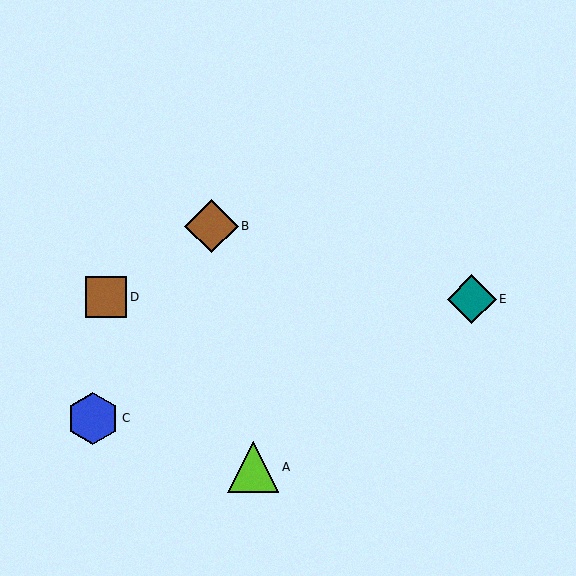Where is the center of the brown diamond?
The center of the brown diamond is at (212, 226).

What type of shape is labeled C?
Shape C is a blue hexagon.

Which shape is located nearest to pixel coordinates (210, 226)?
The brown diamond (labeled B) at (212, 226) is nearest to that location.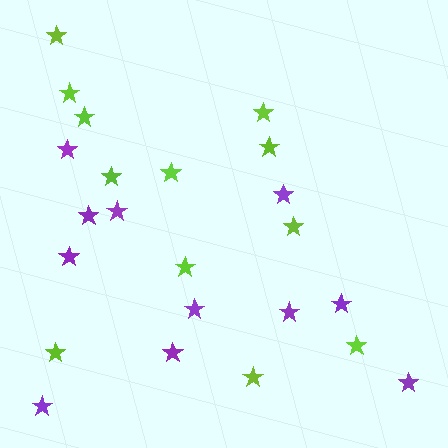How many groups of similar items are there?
There are 2 groups: one group of purple stars (11) and one group of lime stars (12).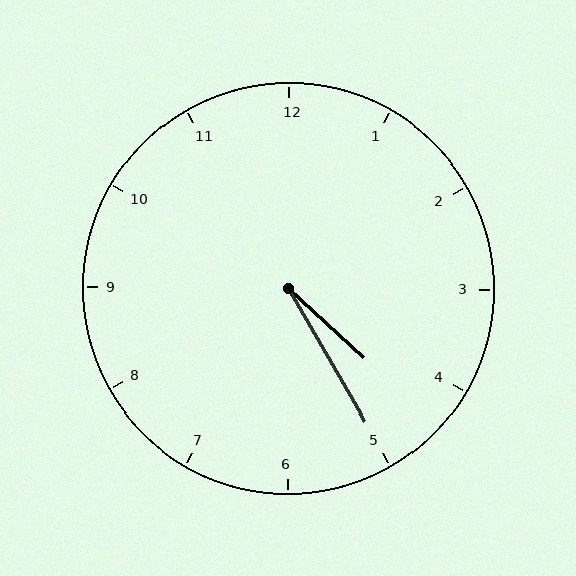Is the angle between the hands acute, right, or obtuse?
It is acute.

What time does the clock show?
4:25.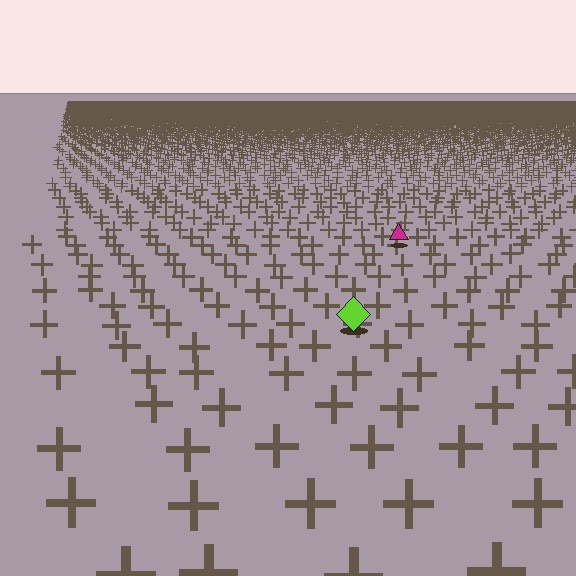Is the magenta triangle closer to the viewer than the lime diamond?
No. The lime diamond is closer — you can tell from the texture gradient: the ground texture is coarser near it.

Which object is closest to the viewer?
The lime diamond is closest. The texture marks near it are larger and more spread out.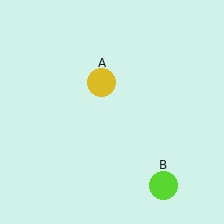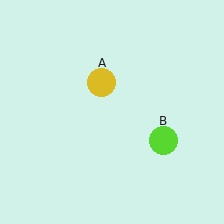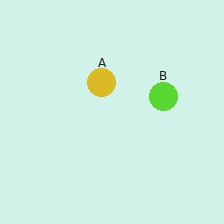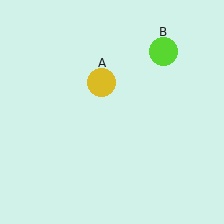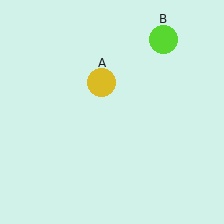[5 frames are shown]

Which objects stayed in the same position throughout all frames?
Yellow circle (object A) remained stationary.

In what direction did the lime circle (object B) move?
The lime circle (object B) moved up.